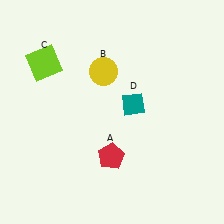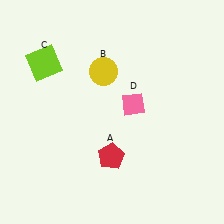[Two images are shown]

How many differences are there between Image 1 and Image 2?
There is 1 difference between the two images.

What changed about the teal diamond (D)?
In Image 1, D is teal. In Image 2, it changed to pink.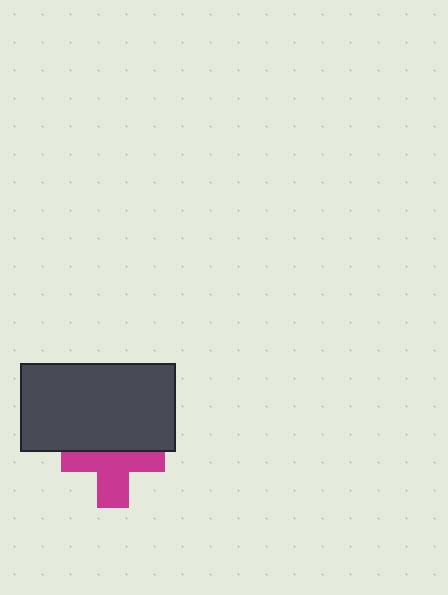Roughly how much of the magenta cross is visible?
About half of it is visible (roughly 57%).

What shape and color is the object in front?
The object in front is a dark gray rectangle.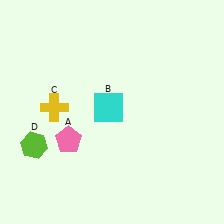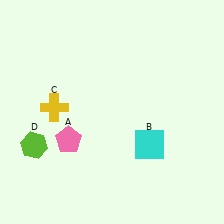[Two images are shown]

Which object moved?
The cyan square (B) moved right.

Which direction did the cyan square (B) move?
The cyan square (B) moved right.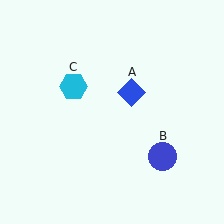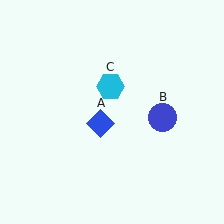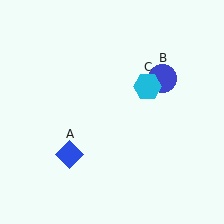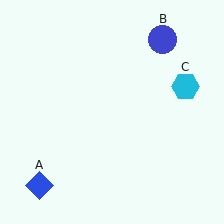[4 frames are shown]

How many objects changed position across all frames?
3 objects changed position: blue diamond (object A), blue circle (object B), cyan hexagon (object C).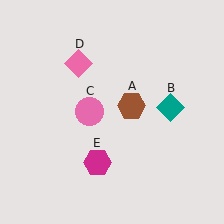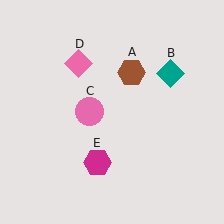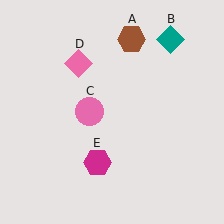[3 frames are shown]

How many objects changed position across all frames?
2 objects changed position: brown hexagon (object A), teal diamond (object B).